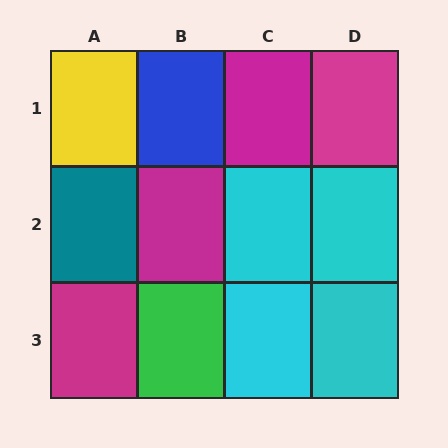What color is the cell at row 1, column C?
Magenta.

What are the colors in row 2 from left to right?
Teal, magenta, cyan, cyan.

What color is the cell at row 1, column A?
Yellow.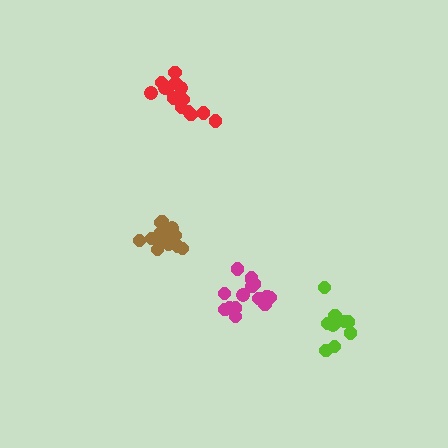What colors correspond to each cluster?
The clusters are colored: magenta, red, brown, lime.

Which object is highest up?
The red cluster is topmost.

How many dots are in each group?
Group 1: 15 dots, Group 2: 15 dots, Group 3: 13 dots, Group 4: 10 dots (53 total).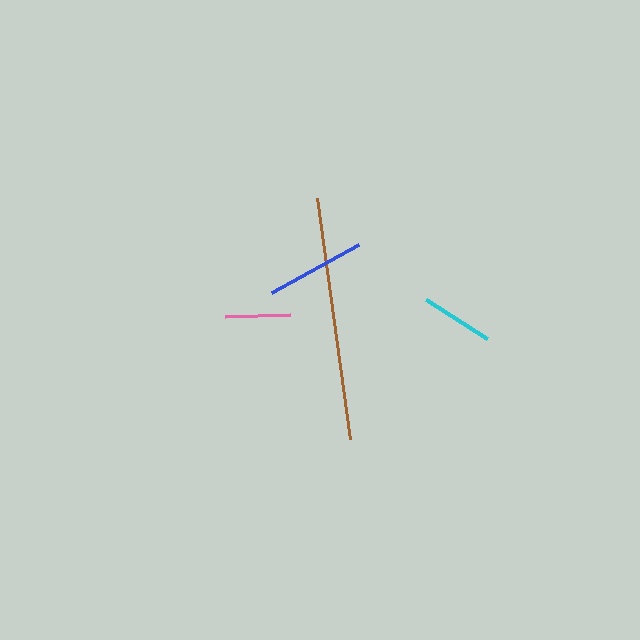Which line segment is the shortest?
The pink line is the shortest at approximately 65 pixels.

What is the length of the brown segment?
The brown segment is approximately 243 pixels long.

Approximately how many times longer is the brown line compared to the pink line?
The brown line is approximately 3.8 times the length of the pink line.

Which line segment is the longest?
The brown line is the longest at approximately 243 pixels.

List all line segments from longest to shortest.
From longest to shortest: brown, blue, cyan, pink.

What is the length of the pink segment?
The pink segment is approximately 65 pixels long.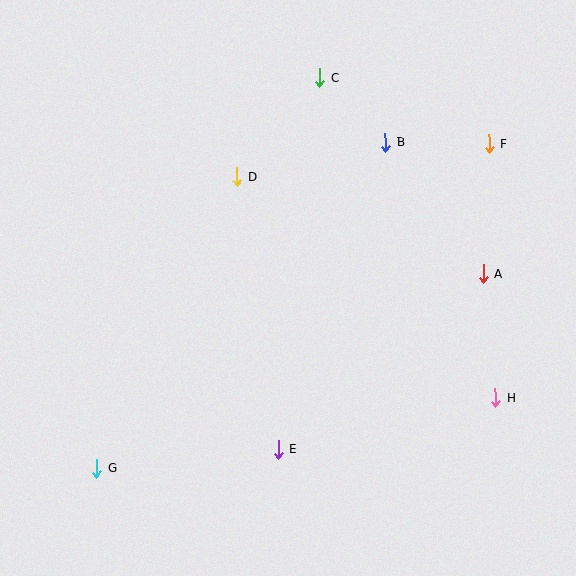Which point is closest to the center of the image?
Point D at (237, 177) is closest to the center.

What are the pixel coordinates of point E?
Point E is at (278, 450).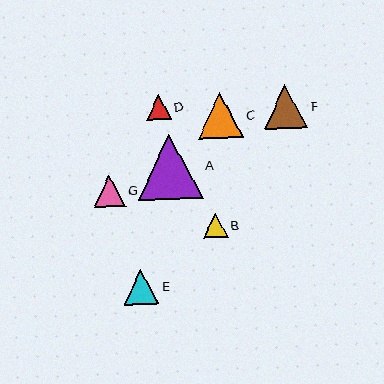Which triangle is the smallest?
Triangle B is the smallest with a size of approximately 24 pixels.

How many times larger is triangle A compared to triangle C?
Triangle A is approximately 1.4 times the size of triangle C.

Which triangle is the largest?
Triangle A is the largest with a size of approximately 64 pixels.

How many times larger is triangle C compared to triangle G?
Triangle C is approximately 1.4 times the size of triangle G.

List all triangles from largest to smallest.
From largest to smallest: A, C, F, E, G, D, B.